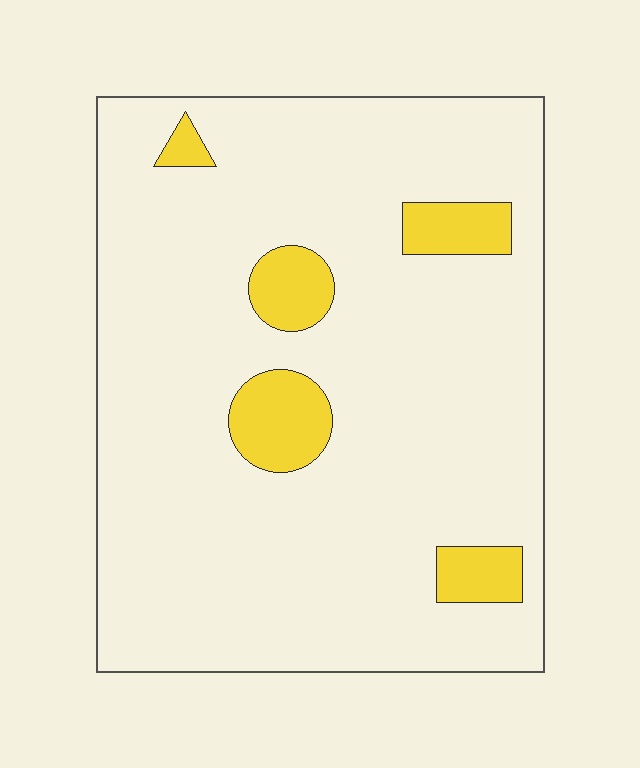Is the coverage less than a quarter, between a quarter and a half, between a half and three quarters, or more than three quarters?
Less than a quarter.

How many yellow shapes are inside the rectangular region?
5.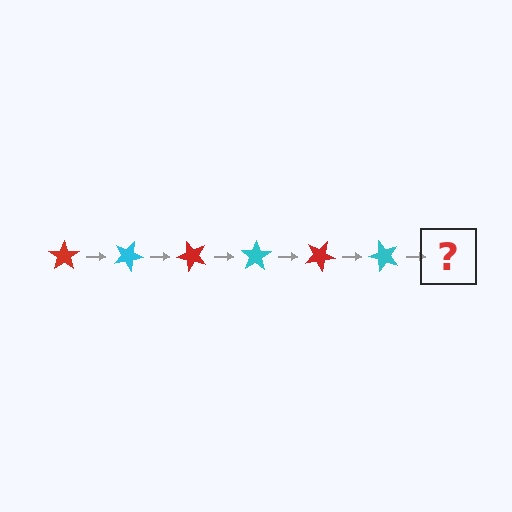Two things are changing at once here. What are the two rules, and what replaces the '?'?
The two rules are that it rotates 25 degrees each step and the color cycles through red and cyan. The '?' should be a red star, rotated 150 degrees from the start.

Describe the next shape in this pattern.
It should be a red star, rotated 150 degrees from the start.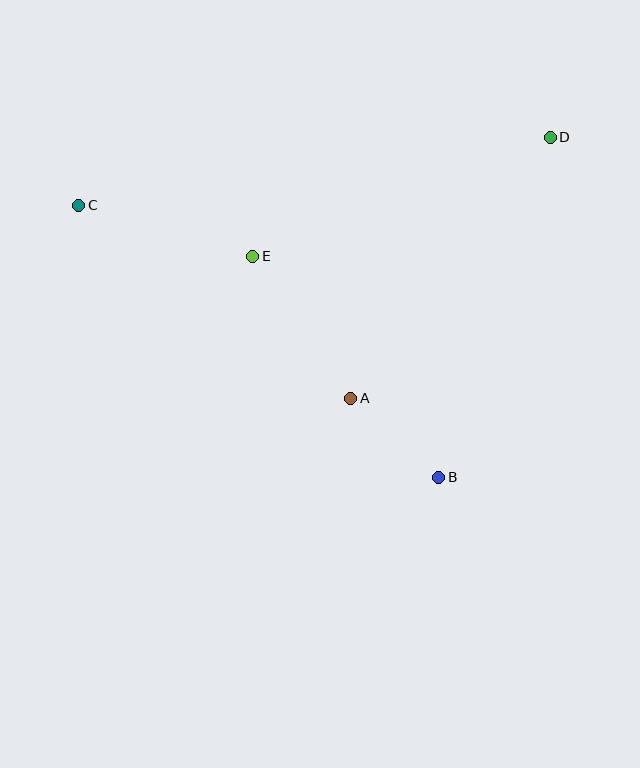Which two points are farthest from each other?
Points C and D are farthest from each other.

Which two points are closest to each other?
Points A and B are closest to each other.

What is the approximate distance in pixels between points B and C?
The distance between B and C is approximately 452 pixels.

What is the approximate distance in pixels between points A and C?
The distance between A and C is approximately 334 pixels.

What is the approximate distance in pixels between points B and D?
The distance between B and D is approximately 358 pixels.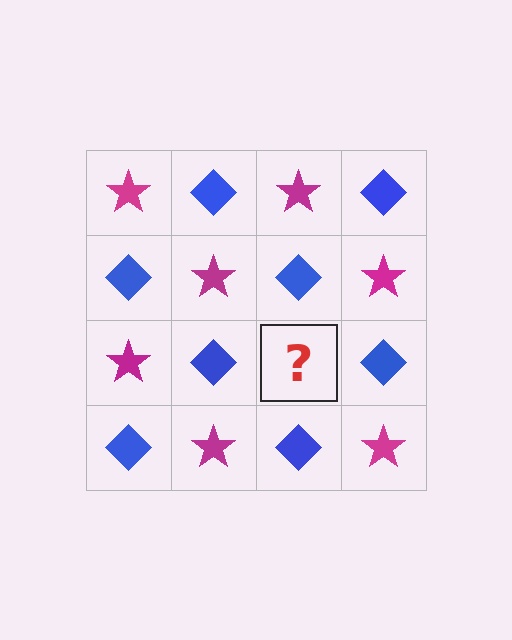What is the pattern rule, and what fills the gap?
The rule is that it alternates magenta star and blue diamond in a checkerboard pattern. The gap should be filled with a magenta star.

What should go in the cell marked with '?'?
The missing cell should contain a magenta star.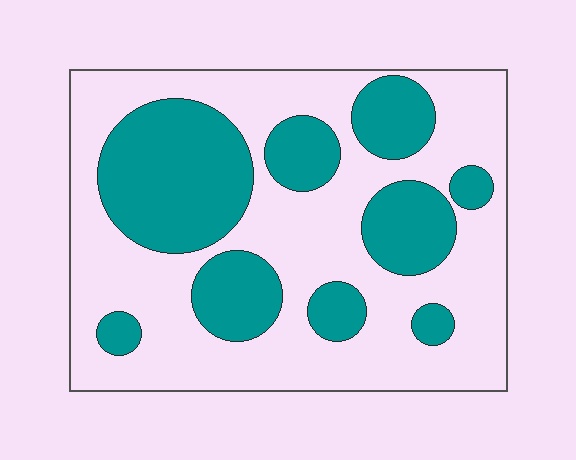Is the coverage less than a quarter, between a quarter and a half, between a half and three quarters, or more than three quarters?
Between a quarter and a half.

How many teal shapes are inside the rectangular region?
9.